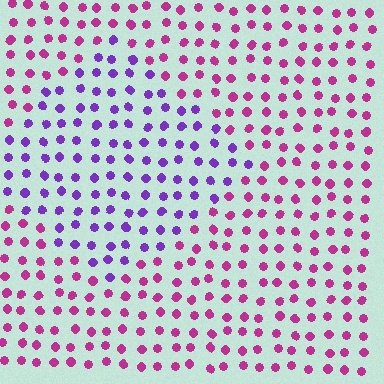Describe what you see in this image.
The image is filled with small magenta elements in a uniform arrangement. A diamond-shaped region is visible where the elements are tinted to a slightly different hue, forming a subtle color boundary.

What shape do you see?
I see a diamond.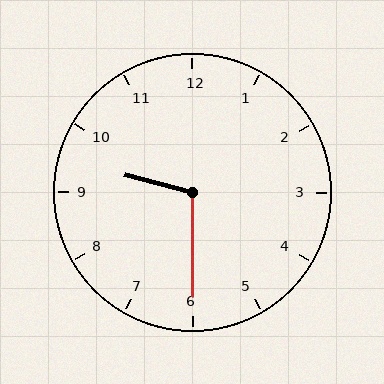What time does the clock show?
9:30.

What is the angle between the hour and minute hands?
Approximately 105 degrees.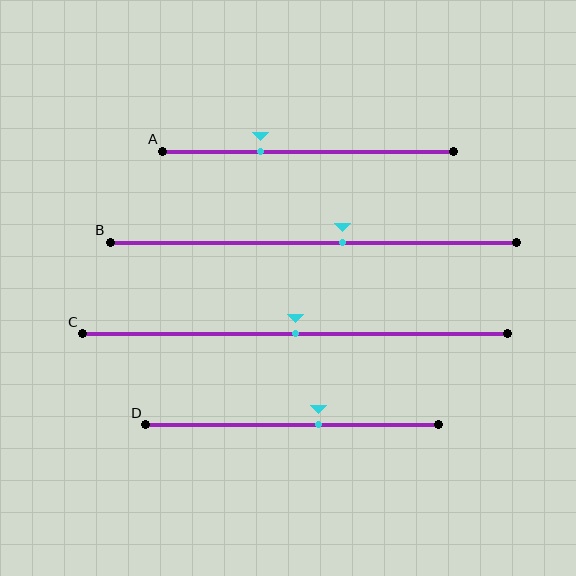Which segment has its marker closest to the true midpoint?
Segment C has its marker closest to the true midpoint.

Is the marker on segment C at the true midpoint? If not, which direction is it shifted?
Yes, the marker on segment C is at the true midpoint.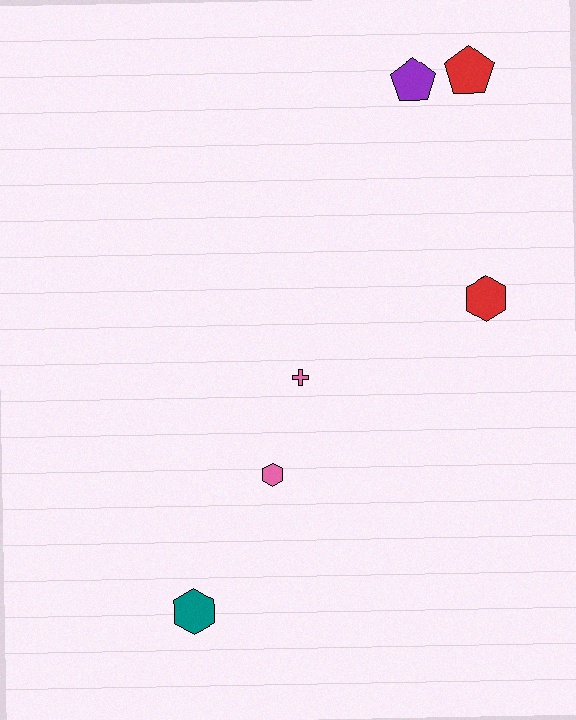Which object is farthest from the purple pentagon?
The teal hexagon is farthest from the purple pentagon.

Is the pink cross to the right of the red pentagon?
No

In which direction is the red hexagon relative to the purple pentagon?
The red hexagon is below the purple pentagon.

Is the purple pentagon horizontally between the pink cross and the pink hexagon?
No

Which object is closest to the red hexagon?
The pink cross is closest to the red hexagon.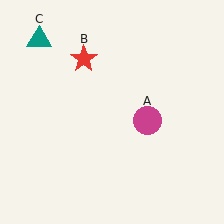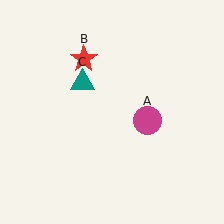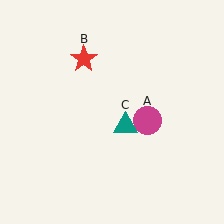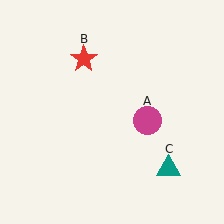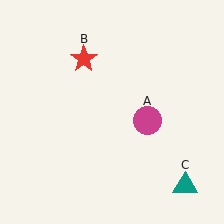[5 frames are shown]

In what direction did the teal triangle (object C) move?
The teal triangle (object C) moved down and to the right.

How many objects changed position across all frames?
1 object changed position: teal triangle (object C).